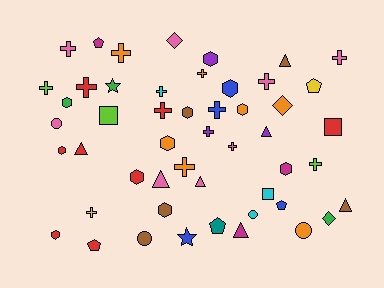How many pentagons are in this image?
There are 5 pentagons.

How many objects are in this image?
There are 50 objects.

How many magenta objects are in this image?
There are 3 magenta objects.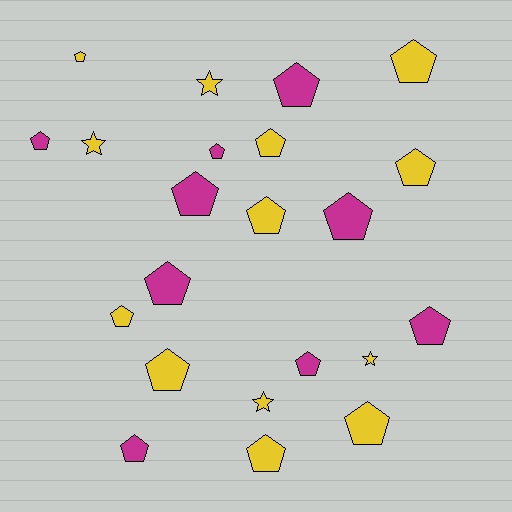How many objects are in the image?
There are 22 objects.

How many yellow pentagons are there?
There are 9 yellow pentagons.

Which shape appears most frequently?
Pentagon, with 18 objects.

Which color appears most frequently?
Yellow, with 13 objects.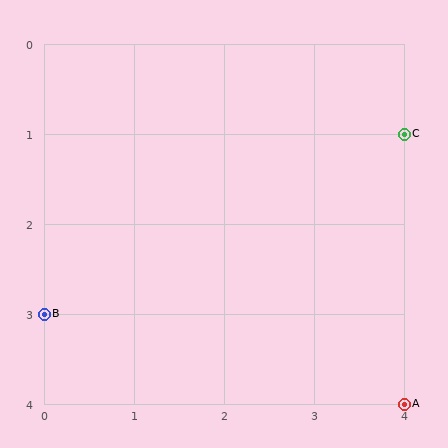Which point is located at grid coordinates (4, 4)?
Point A is at (4, 4).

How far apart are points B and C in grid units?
Points B and C are 4 columns and 2 rows apart (about 4.5 grid units diagonally).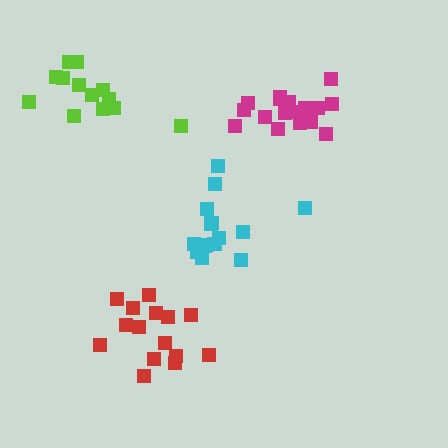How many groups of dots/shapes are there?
There are 4 groups.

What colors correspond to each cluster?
The clusters are colored: red, magenta, cyan, lime.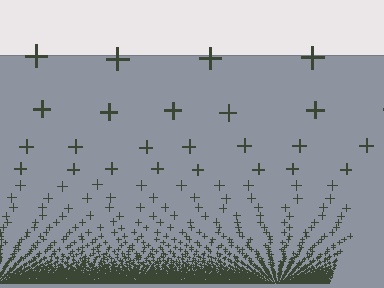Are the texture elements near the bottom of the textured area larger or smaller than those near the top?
Smaller. The gradient is inverted — elements near the bottom are smaller and denser.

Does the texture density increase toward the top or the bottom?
Density increases toward the bottom.